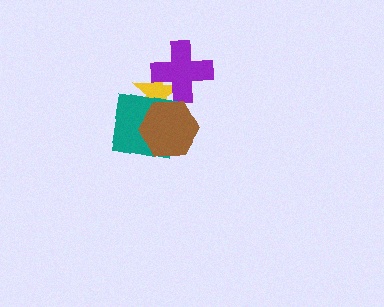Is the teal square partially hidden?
Yes, it is partially covered by another shape.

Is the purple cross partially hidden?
No, no other shape covers it.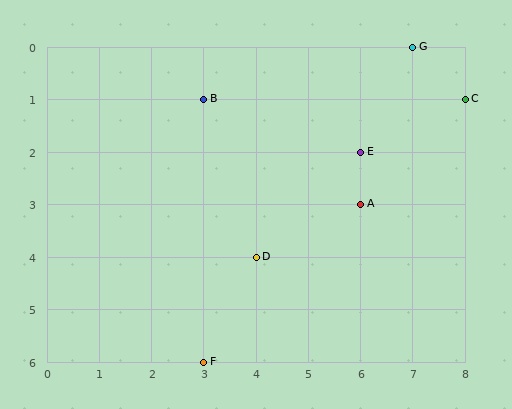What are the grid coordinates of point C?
Point C is at grid coordinates (8, 1).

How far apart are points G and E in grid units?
Points G and E are 1 column and 2 rows apart (about 2.2 grid units diagonally).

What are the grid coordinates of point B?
Point B is at grid coordinates (3, 1).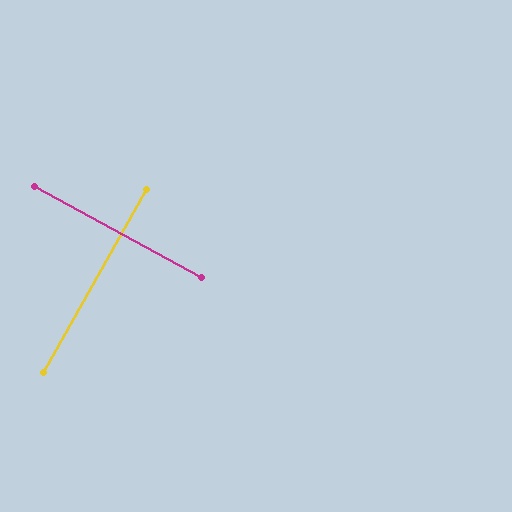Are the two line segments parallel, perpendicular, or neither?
Perpendicular — they meet at approximately 89°.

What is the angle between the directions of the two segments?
Approximately 89 degrees.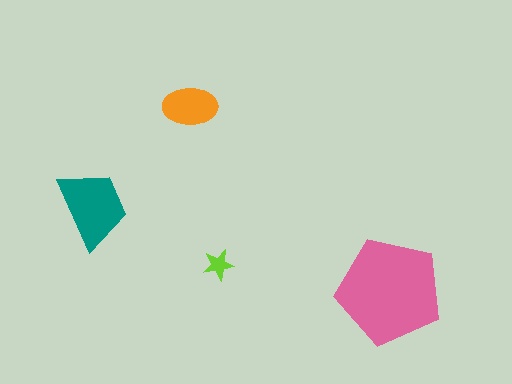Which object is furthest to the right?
The pink pentagon is rightmost.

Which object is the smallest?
The lime star.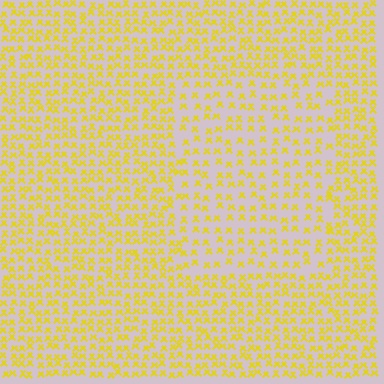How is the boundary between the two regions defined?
The boundary is defined by a change in element density (approximately 1.6x ratio). All elements are the same color, size, and shape.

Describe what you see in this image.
The image contains small yellow elements arranged at two different densities. A rectangle-shaped region is visible where the elements are less densely packed than the surrounding area.